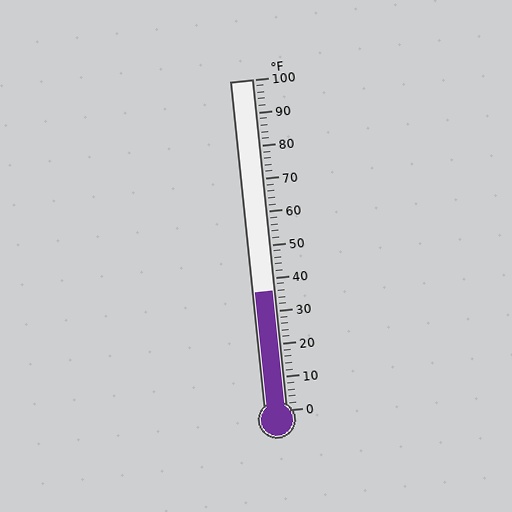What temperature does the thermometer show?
The thermometer shows approximately 36°F.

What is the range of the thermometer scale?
The thermometer scale ranges from 0°F to 100°F.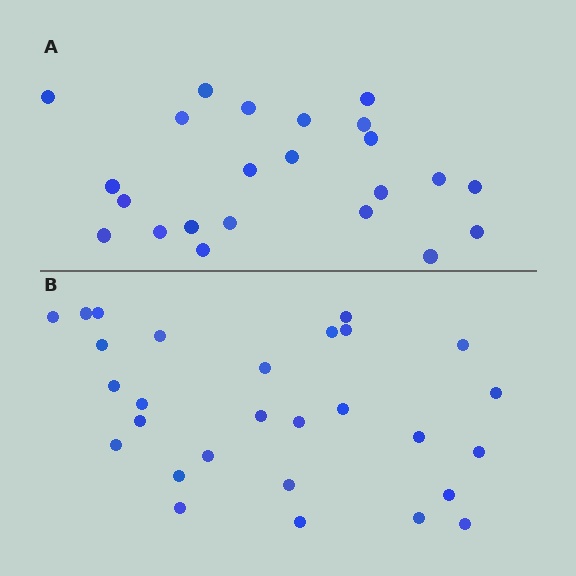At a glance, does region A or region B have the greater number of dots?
Region B (the bottom region) has more dots.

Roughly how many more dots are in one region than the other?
Region B has about 5 more dots than region A.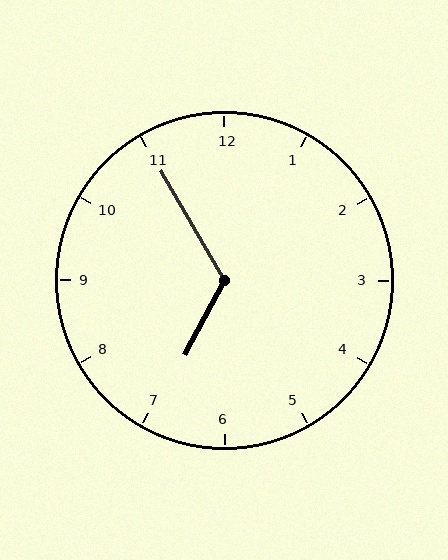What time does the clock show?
6:55.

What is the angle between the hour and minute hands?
Approximately 122 degrees.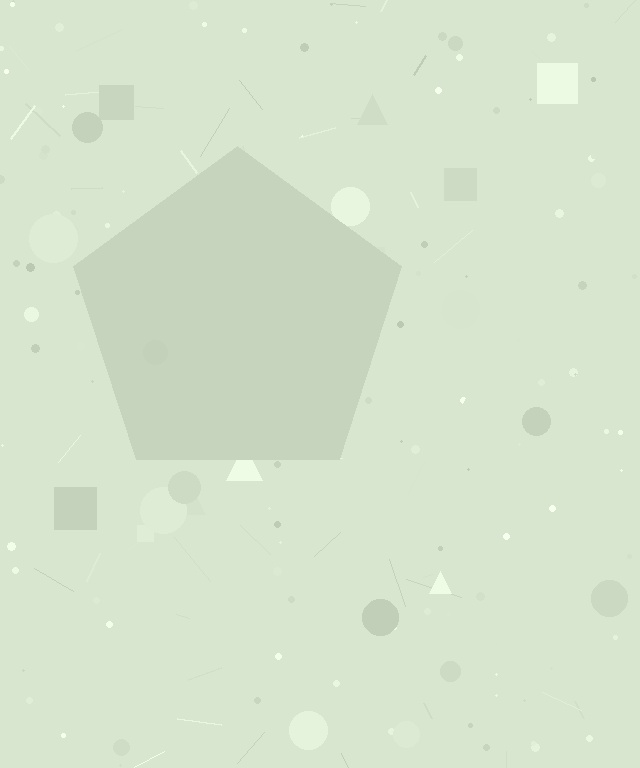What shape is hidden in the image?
A pentagon is hidden in the image.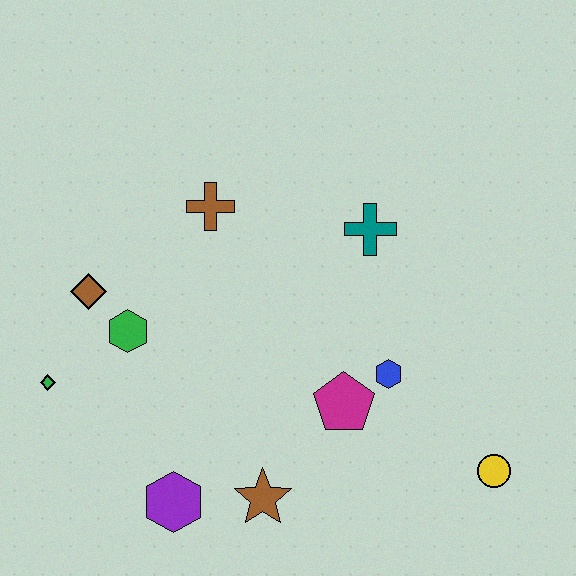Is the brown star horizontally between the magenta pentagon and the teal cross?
No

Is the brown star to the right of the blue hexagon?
No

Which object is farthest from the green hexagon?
The yellow circle is farthest from the green hexagon.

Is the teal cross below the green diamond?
No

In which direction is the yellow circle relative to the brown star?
The yellow circle is to the right of the brown star.